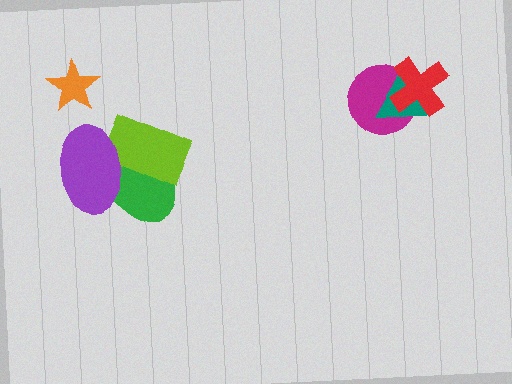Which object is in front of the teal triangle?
The red cross is in front of the teal triangle.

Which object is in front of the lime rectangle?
The purple ellipse is in front of the lime rectangle.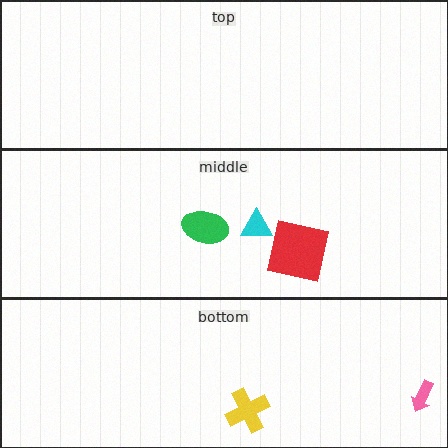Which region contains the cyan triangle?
The middle region.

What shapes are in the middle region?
The red square, the green ellipse, the cyan triangle.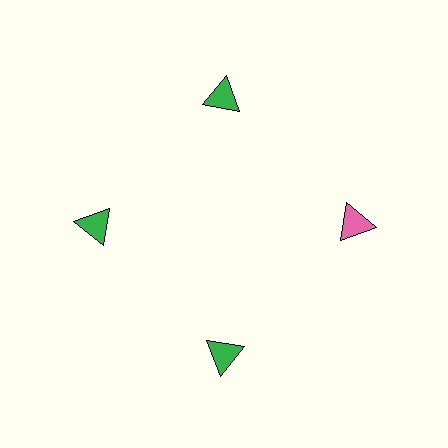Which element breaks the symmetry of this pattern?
The pink triangle at roughly the 3 o'clock position breaks the symmetry. All other shapes are green triangles.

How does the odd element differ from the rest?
It has a different color: pink instead of green.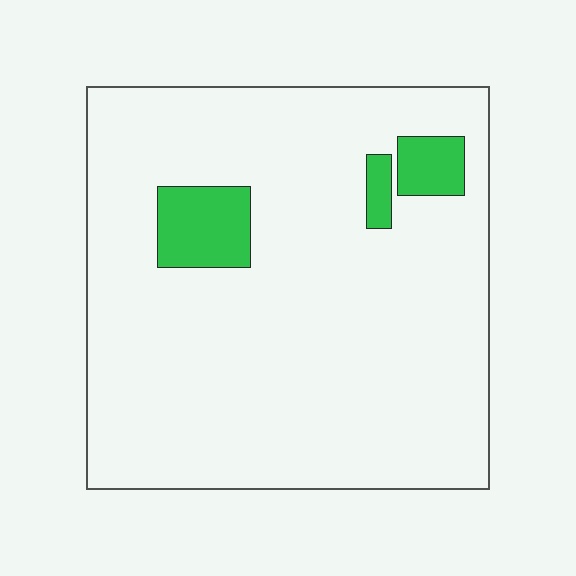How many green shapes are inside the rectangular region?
3.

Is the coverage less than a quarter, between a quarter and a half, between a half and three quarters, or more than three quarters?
Less than a quarter.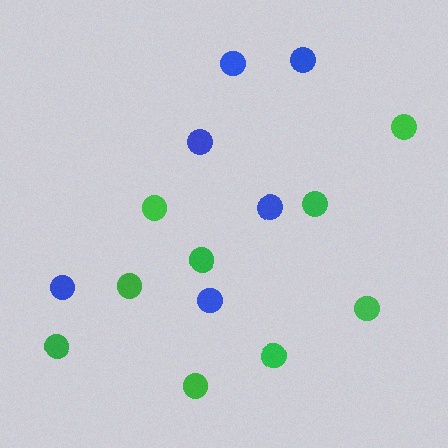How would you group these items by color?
There are 2 groups: one group of blue circles (6) and one group of green circles (9).